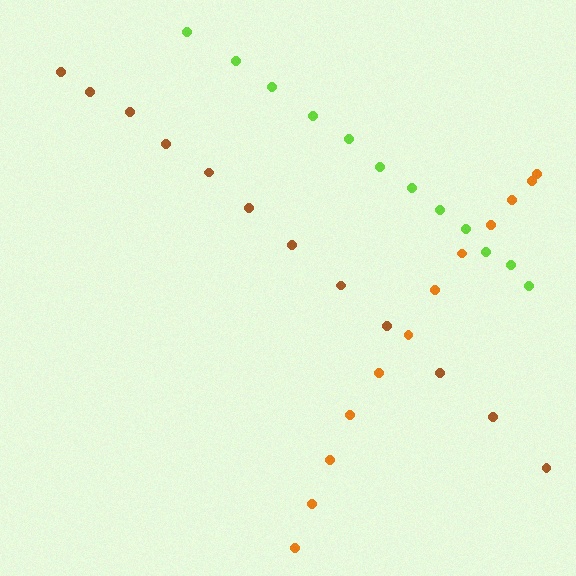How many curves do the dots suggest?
There are 3 distinct paths.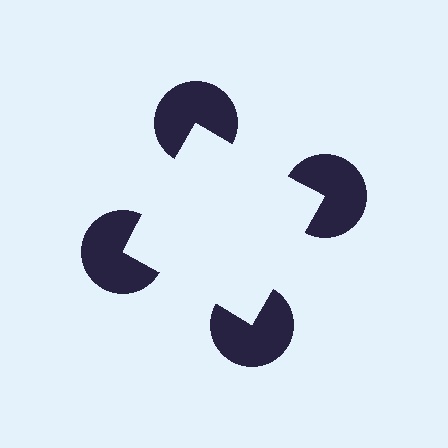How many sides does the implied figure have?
4 sides.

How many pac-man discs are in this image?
There are 4 — one at each vertex of the illusory square.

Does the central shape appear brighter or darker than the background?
It typically appears slightly brighter than the background, even though no actual brightness change is drawn.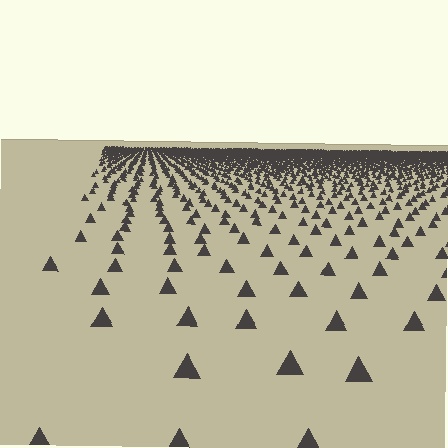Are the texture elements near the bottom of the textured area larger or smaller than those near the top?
Larger. Near the bottom, elements are closer to the viewer and appear at a bigger on-screen size.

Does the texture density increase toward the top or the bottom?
Density increases toward the top.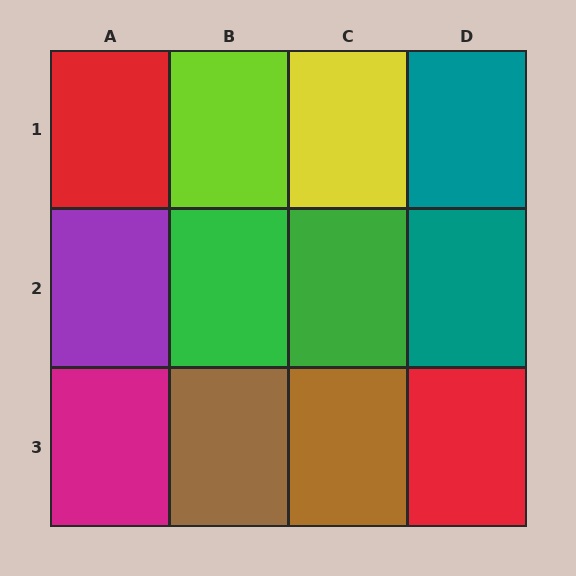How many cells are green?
2 cells are green.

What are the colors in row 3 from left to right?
Magenta, brown, brown, red.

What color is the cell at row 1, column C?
Yellow.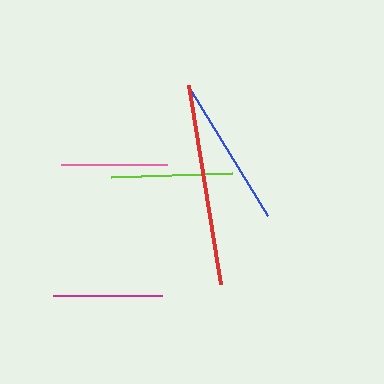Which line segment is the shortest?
The pink line is the shortest at approximately 106 pixels.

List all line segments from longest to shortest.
From longest to shortest: red, blue, lime, magenta, pink.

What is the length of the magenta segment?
The magenta segment is approximately 110 pixels long.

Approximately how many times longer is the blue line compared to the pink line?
The blue line is approximately 1.4 times the length of the pink line.